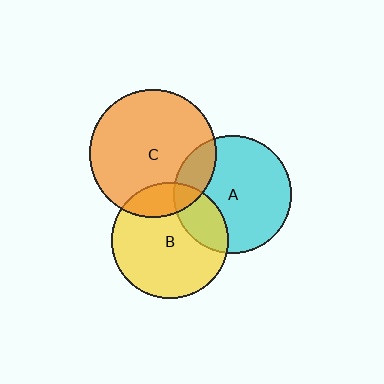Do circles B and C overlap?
Yes.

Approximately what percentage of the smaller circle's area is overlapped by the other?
Approximately 20%.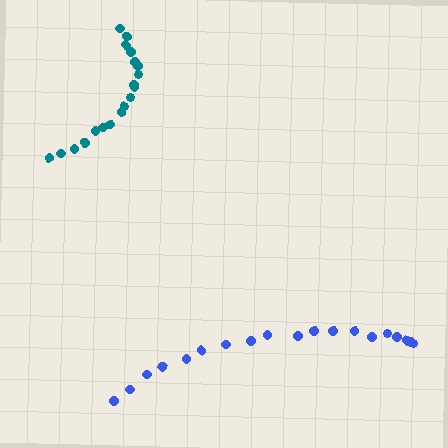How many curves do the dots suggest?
There are 2 distinct paths.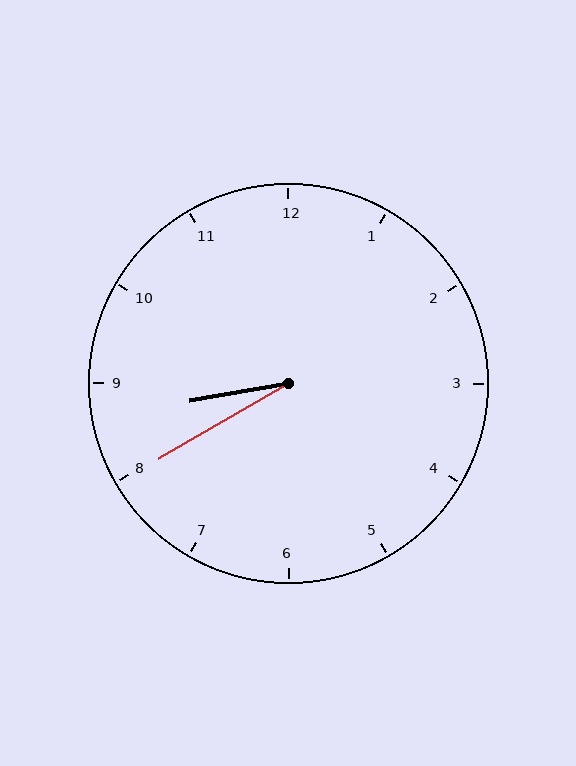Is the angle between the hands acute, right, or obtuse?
It is acute.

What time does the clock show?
8:40.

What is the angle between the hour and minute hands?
Approximately 20 degrees.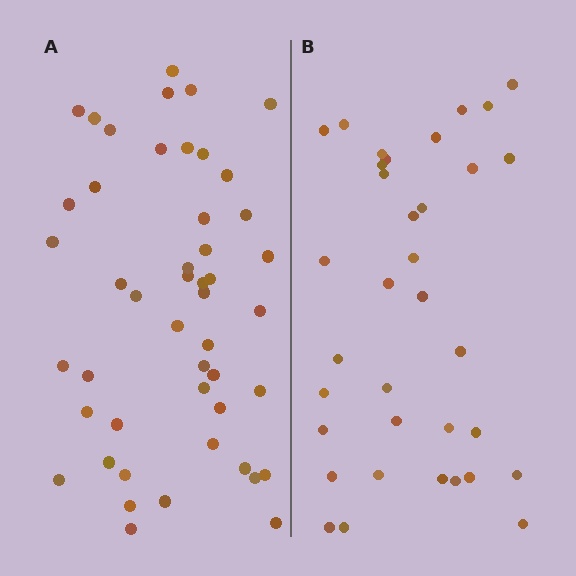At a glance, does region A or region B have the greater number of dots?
Region A (the left region) has more dots.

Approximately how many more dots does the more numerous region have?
Region A has approximately 15 more dots than region B.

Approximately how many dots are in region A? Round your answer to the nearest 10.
About 50 dots. (The exact count is 48, which rounds to 50.)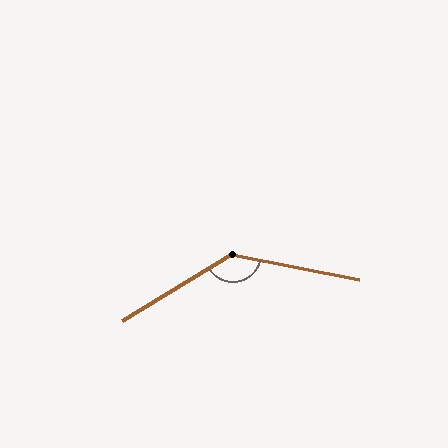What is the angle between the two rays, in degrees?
Approximately 137 degrees.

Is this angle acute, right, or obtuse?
It is obtuse.